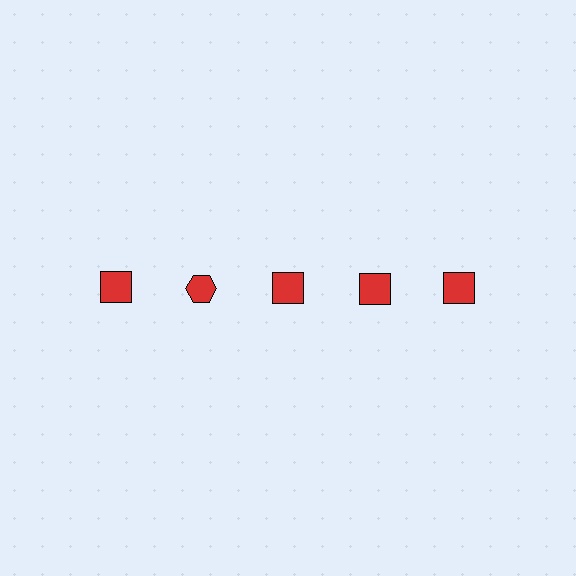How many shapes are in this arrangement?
There are 5 shapes arranged in a grid pattern.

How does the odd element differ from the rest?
It has a different shape: hexagon instead of square.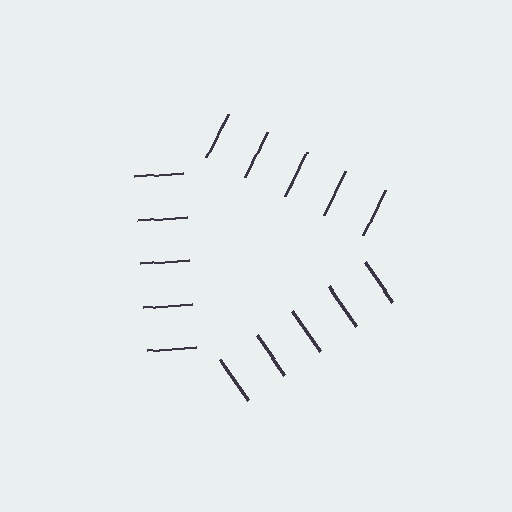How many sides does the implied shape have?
3 sides — the line-ends trace a triangle.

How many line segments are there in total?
15 — 5 along each of the 3 edges.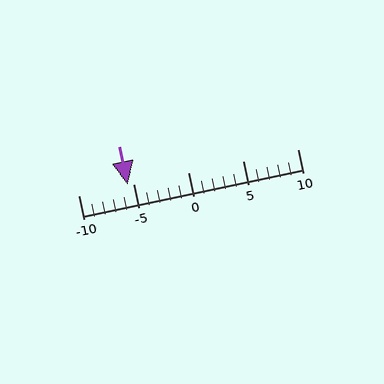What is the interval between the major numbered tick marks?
The major tick marks are spaced 5 units apart.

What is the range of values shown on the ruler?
The ruler shows values from -10 to 10.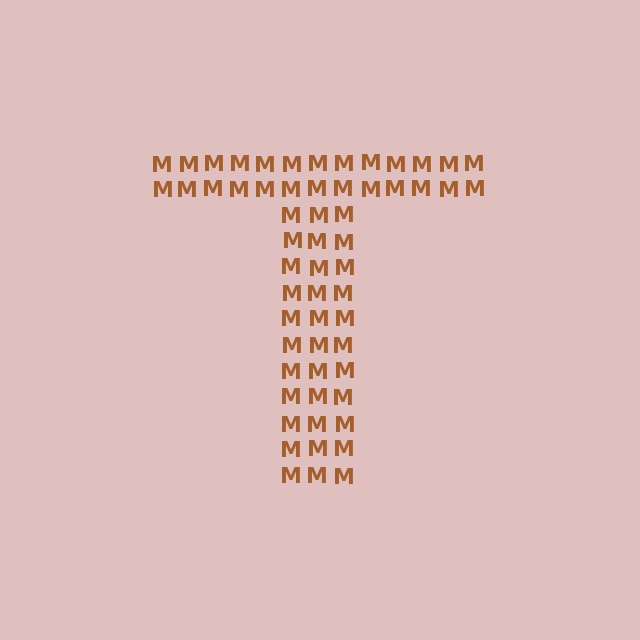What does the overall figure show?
The overall figure shows the letter T.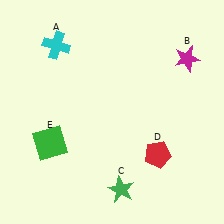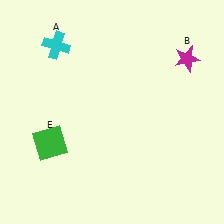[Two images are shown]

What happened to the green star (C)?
The green star (C) was removed in Image 2. It was in the bottom-right area of Image 1.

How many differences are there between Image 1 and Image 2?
There are 2 differences between the two images.